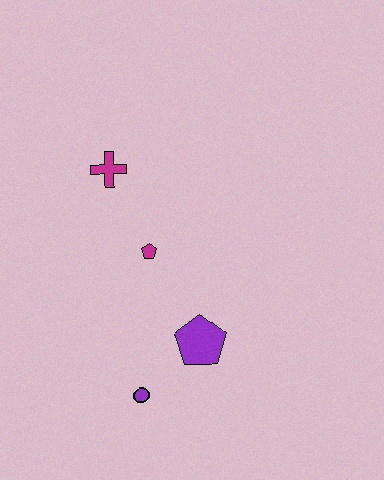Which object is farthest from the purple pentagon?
The magenta cross is farthest from the purple pentagon.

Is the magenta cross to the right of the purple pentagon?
No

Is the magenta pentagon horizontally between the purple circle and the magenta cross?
No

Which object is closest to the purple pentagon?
The purple circle is closest to the purple pentagon.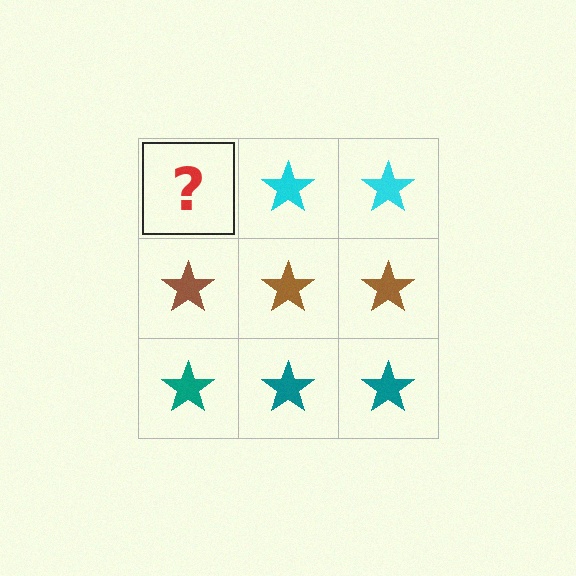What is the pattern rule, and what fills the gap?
The rule is that each row has a consistent color. The gap should be filled with a cyan star.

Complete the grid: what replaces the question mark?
The question mark should be replaced with a cyan star.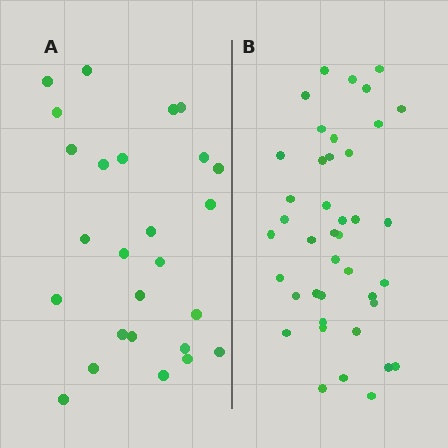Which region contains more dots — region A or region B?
Region B (the right region) has more dots.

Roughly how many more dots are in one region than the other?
Region B has approximately 15 more dots than region A.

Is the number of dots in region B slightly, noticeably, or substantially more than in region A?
Region B has substantially more. The ratio is roughly 1.6 to 1.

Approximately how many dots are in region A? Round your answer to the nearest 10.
About 30 dots. (The exact count is 26, which rounds to 30.)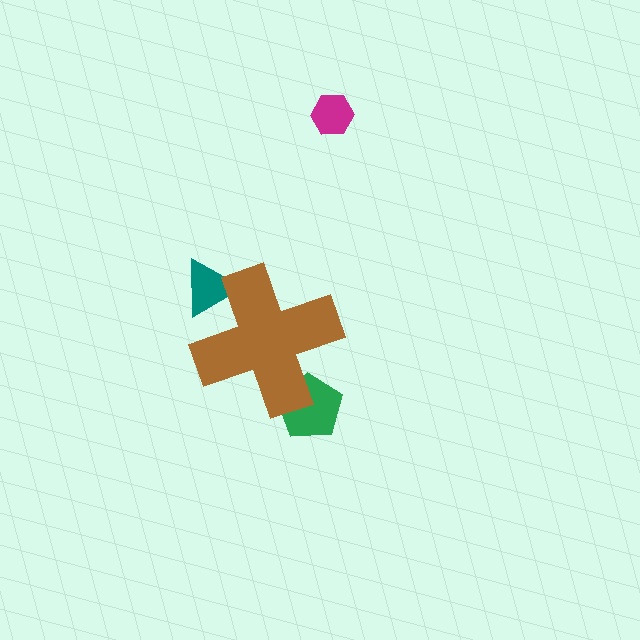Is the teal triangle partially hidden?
Yes, the teal triangle is partially hidden behind the brown cross.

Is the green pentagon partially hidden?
Yes, the green pentagon is partially hidden behind the brown cross.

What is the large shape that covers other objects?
A brown cross.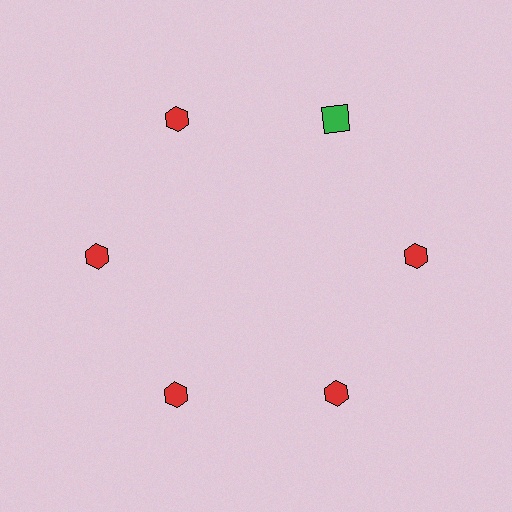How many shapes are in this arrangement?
There are 6 shapes arranged in a ring pattern.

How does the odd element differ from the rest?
It differs in both color (green instead of red) and shape (square instead of hexagon).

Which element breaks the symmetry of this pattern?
The green square at roughly the 1 o'clock position breaks the symmetry. All other shapes are red hexagons.